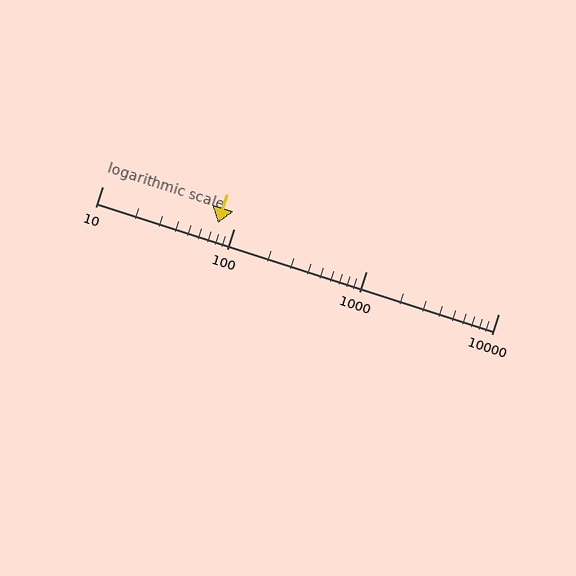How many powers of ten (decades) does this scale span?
The scale spans 3 decades, from 10 to 10000.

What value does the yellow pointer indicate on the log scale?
The pointer indicates approximately 75.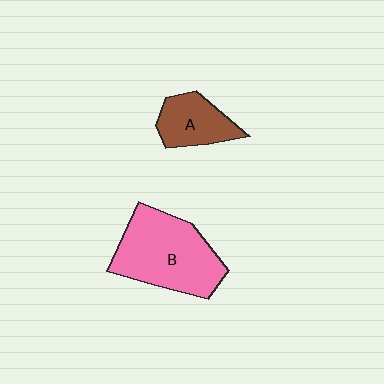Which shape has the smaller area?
Shape A (brown).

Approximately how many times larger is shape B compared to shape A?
Approximately 2.0 times.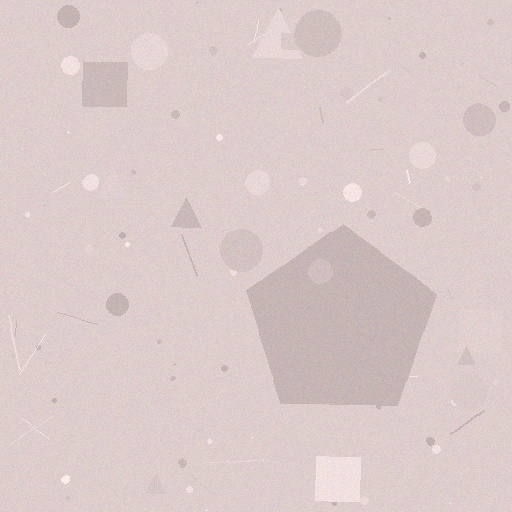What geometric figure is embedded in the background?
A pentagon is embedded in the background.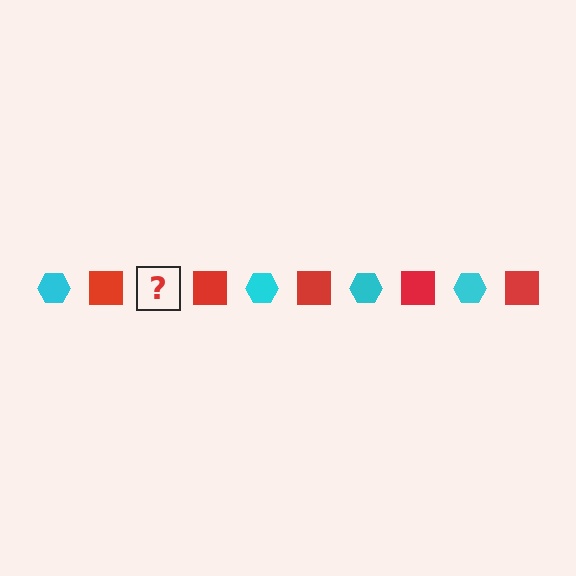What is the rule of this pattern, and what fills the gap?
The rule is that the pattern alternates between cyan hexagon and red square. The gap should be filled with a cyan hexagon.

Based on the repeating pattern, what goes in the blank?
The blank should be a cyan hexagon.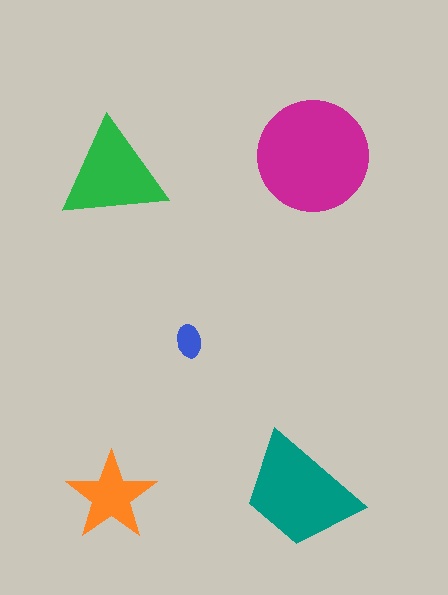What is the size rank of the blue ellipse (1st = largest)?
5th.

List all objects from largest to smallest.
The magenta circle, the teal trapezoid, the green triangle, the orange star, the blue ellipse.